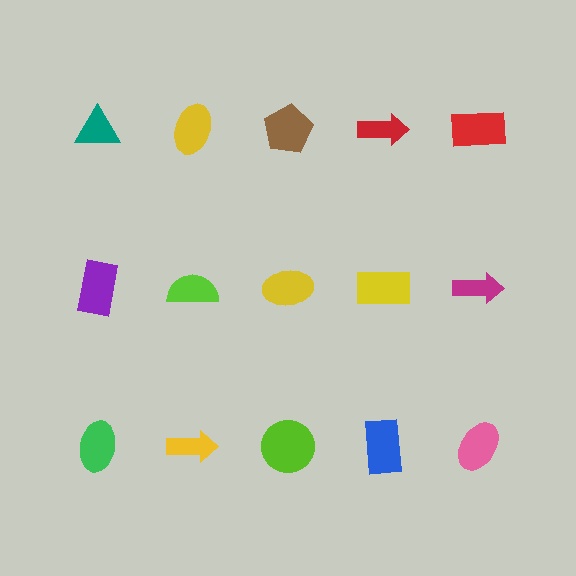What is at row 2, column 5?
A magenta arrow.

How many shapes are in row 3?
5 shapes.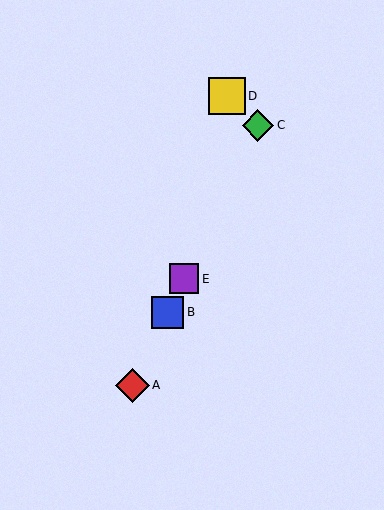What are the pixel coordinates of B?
Object B is at (168, 312).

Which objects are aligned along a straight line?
Objects A, B, C, E are aligned along a straight line.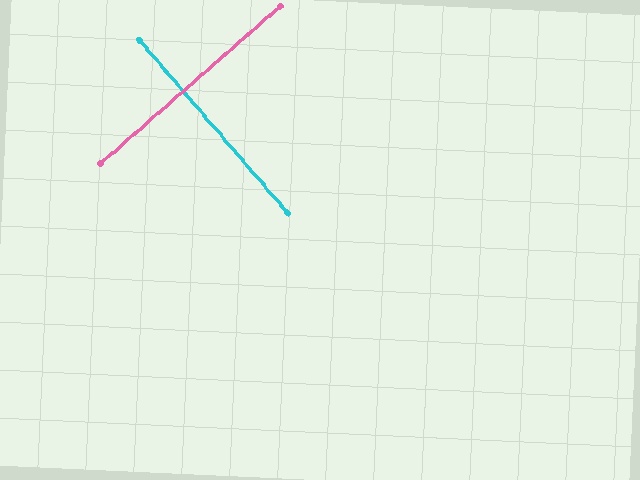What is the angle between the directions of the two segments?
Approximately 89 degrees.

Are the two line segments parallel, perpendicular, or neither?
Perpendicular — they meet at approximately 89°.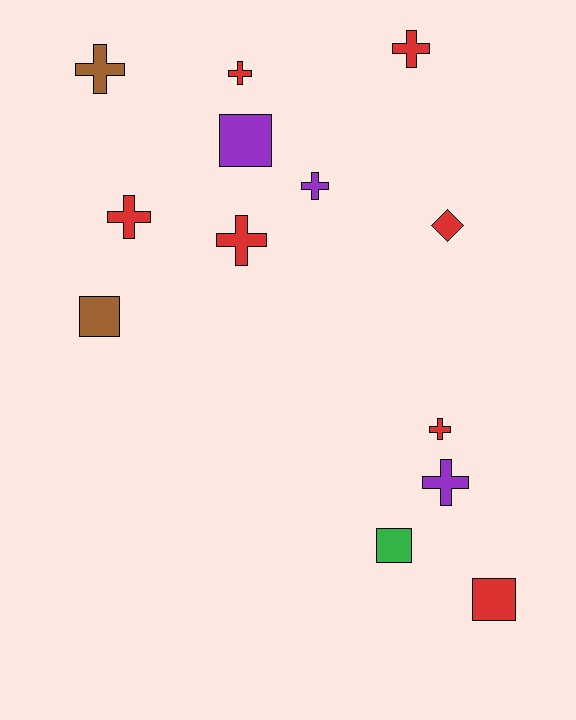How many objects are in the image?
There are 13 objects.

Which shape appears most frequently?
Cross, with 8 objects.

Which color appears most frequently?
Red, with 7 objects.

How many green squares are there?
There is 1 green square.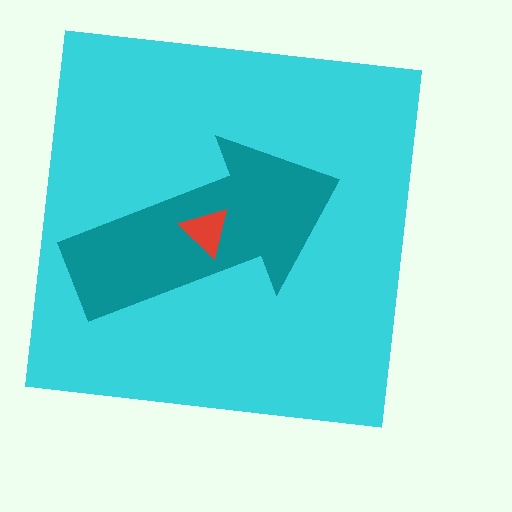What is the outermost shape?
The cyan square.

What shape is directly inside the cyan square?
The teal arrow.